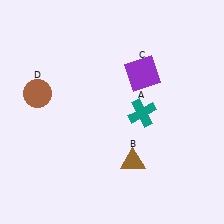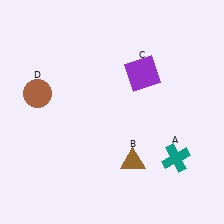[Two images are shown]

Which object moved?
The teal cross (A) moved down.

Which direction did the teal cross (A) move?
The teal cross (A) moved down.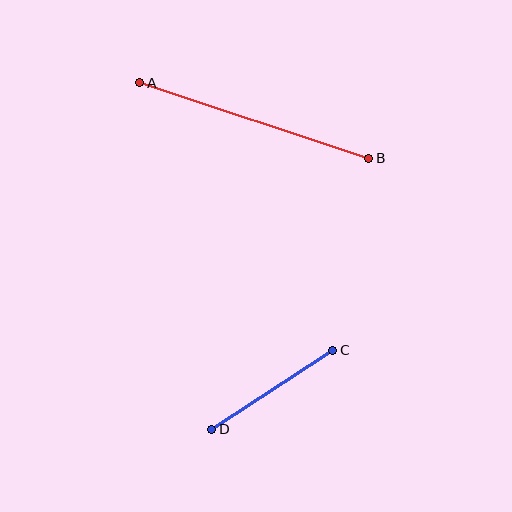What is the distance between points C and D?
The distance is approximately 145 pixels.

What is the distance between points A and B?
The distance is approximately 241 pixels.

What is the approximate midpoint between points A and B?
The midpoint is at approximately (254, 121) pixels.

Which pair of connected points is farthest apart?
Points A and B are farthest apart.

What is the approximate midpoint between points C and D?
The midpoint is at approximately (272, 390) pixels.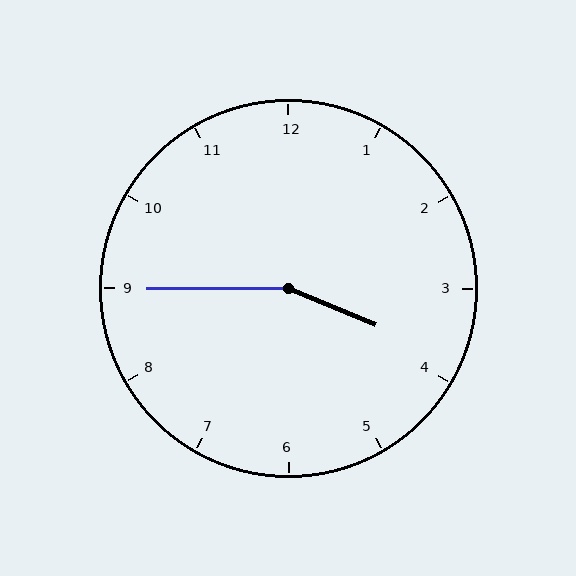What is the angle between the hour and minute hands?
Approximately 158 degrees.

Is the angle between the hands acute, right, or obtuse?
It is obtuse.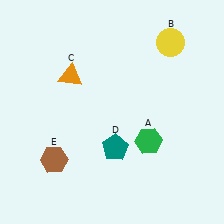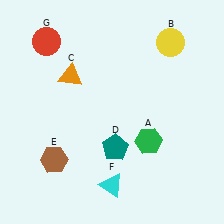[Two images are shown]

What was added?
A cyan triangle (F), a red circle (G) were added in Image 2.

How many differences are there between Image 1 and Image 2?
There are 2 differences between the two images.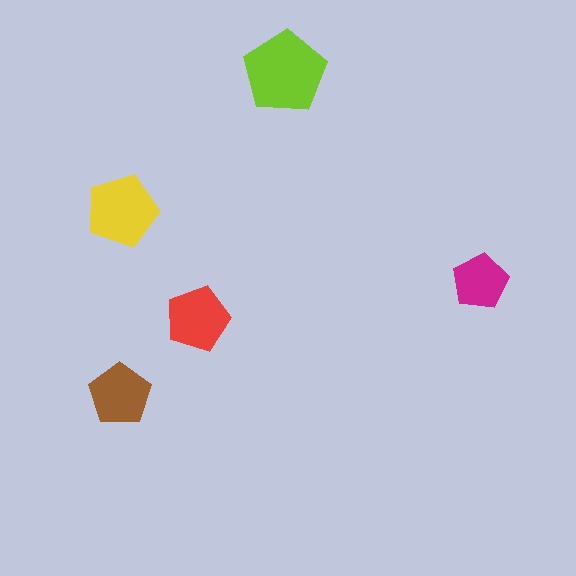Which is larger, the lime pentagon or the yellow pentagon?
The lime one.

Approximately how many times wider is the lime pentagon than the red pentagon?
About 1.5 times wider.